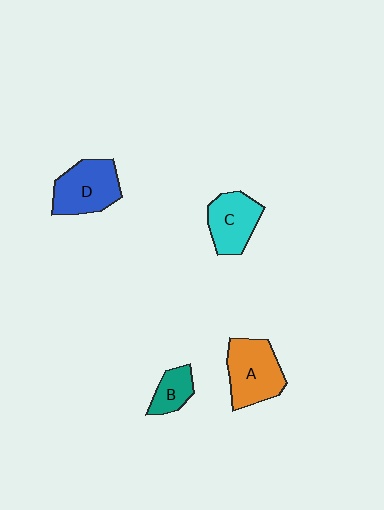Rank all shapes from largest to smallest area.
From largest to smallest: A (orange), D (blue), C (cyan), B (teal).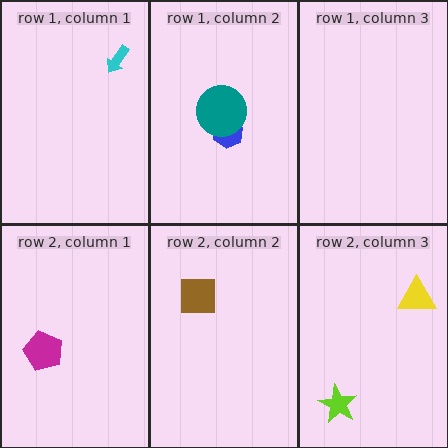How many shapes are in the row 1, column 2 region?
2.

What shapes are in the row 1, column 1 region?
The cyan arrow.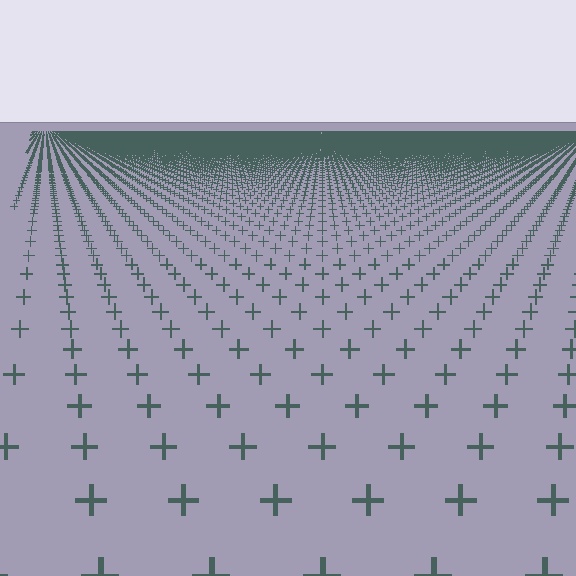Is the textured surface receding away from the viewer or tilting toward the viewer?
The surface is receding away from the viewer. Texture elements get smaller and denser toward the top.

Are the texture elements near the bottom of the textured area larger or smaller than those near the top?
Larger. Near the bottom, elements are closer to the viewer and appear at a bigger on-screen size.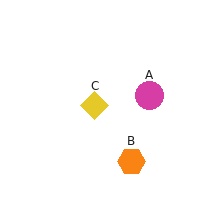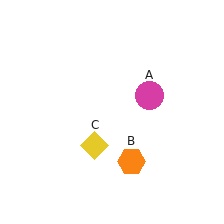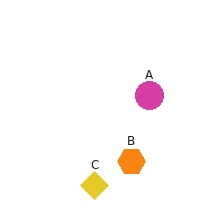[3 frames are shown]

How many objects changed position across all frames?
1 object changed position: yellow diamond (object C).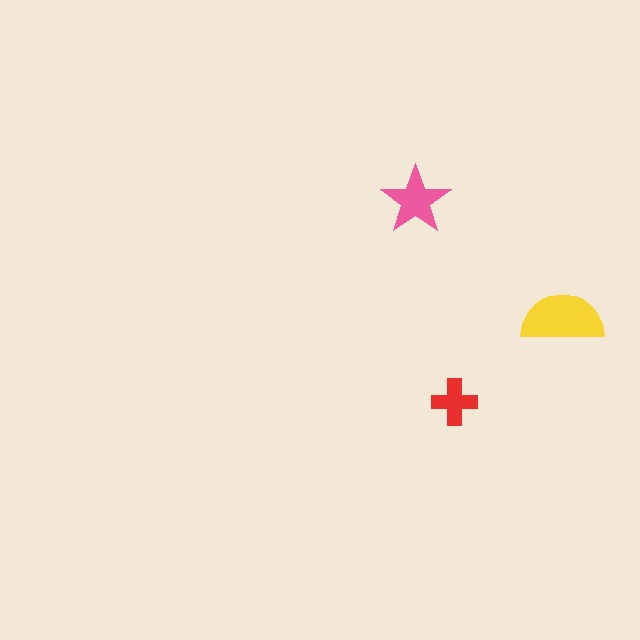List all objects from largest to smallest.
The yellow semicircle, the pink star, the red cross.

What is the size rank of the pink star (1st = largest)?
2nd.